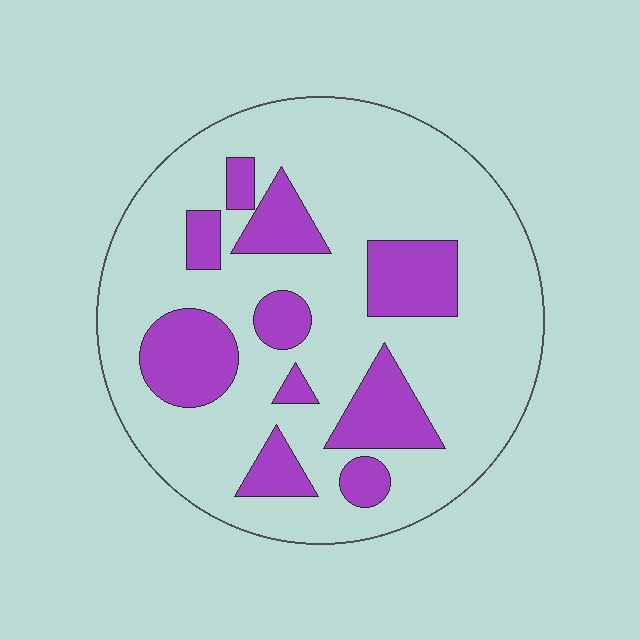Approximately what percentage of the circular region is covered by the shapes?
Approximately 25%.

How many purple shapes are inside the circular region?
10.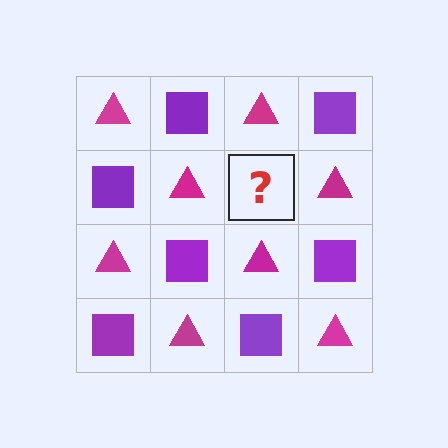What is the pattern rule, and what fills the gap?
The rule is that it alternates magenta triangle and purple square in a checkerboard pattern. The gap should be filled with a purple square.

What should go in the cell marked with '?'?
The missing cell should contain a purple square.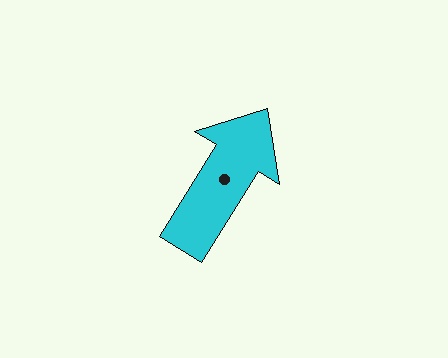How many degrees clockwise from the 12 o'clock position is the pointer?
Approximately 32 degrees.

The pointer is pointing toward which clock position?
Roughly 1 o'clock.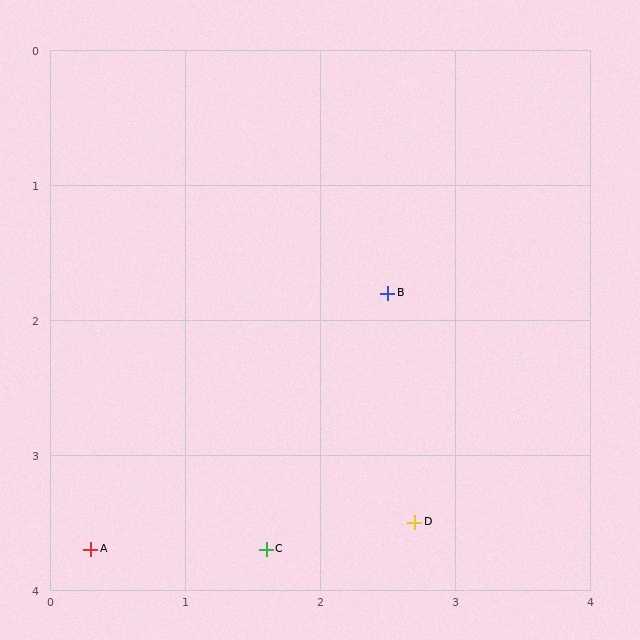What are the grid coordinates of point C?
Point C is at approximately (1.6, 3.7).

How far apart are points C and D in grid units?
Points C and D are about 1.1 grid units apart.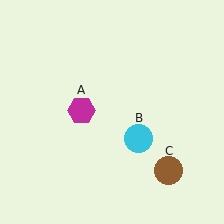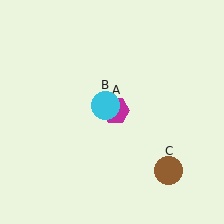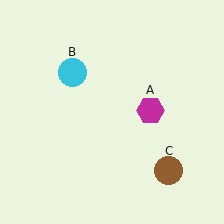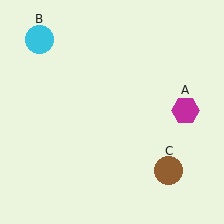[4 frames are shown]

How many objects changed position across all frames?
2 objects changed position: magenta hexagon (object A), cyan circle (object B).